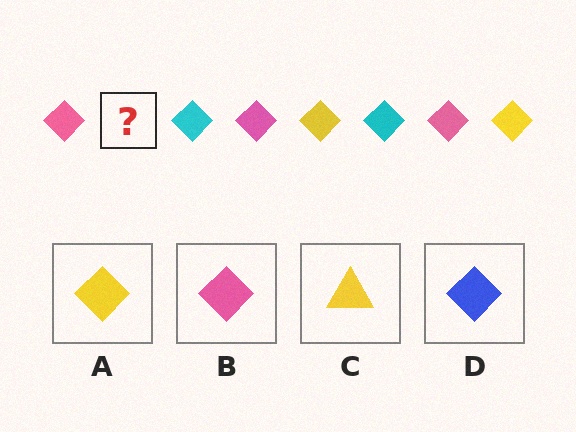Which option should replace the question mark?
Option A.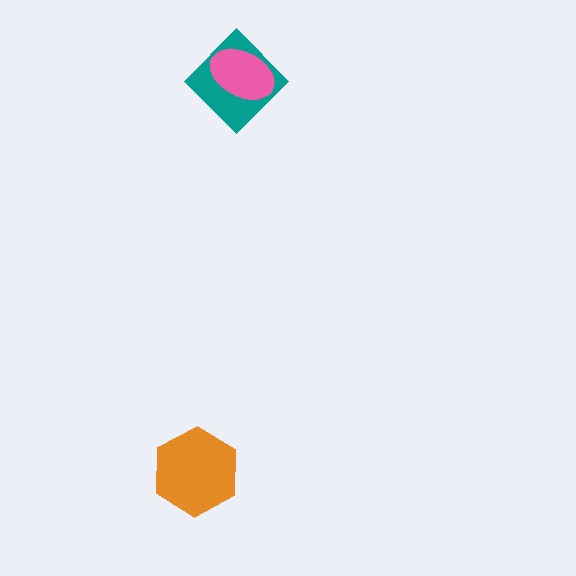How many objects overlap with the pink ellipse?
1 object overlaps with the pink ellipse.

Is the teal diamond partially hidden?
Yes, it is partially covered by another shape.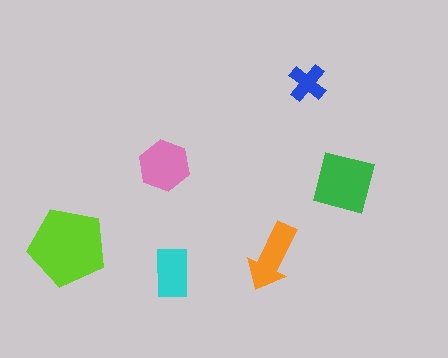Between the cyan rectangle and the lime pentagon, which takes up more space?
The lime pentagon.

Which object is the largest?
The lime pentagon.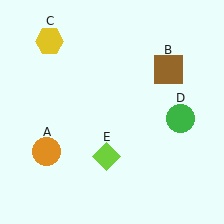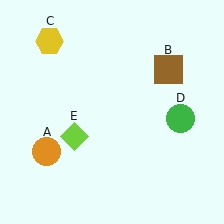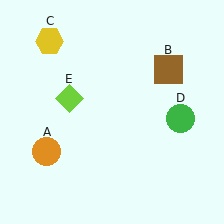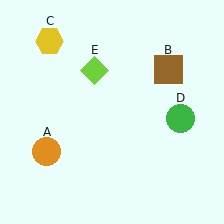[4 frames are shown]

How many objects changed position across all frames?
1 object changed position: lime diamond (object E).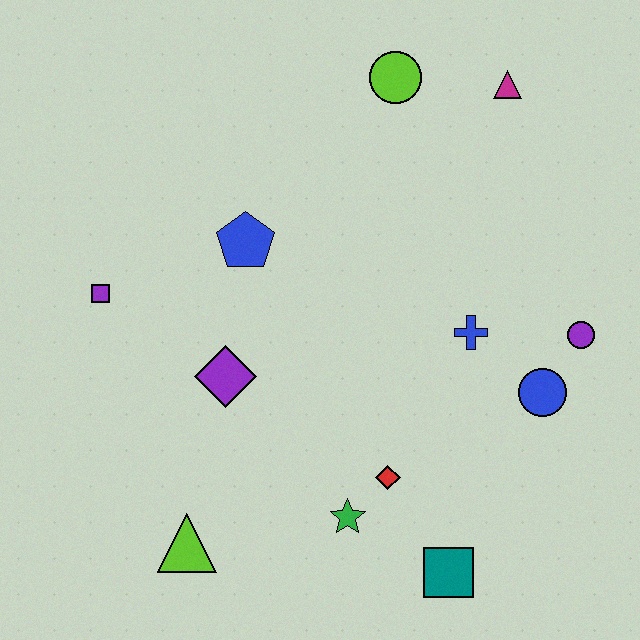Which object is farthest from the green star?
The magenta triangle is farthest from the green star.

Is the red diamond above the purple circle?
No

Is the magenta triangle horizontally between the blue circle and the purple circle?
No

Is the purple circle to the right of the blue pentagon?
Yes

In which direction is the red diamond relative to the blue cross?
The red diamond is below the blue cross.